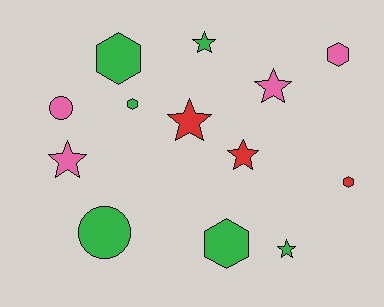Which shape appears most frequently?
Star, with 6 objects.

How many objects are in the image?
There are 13 objects.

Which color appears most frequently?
Green, with 6 objects.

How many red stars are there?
There are 2 red stars.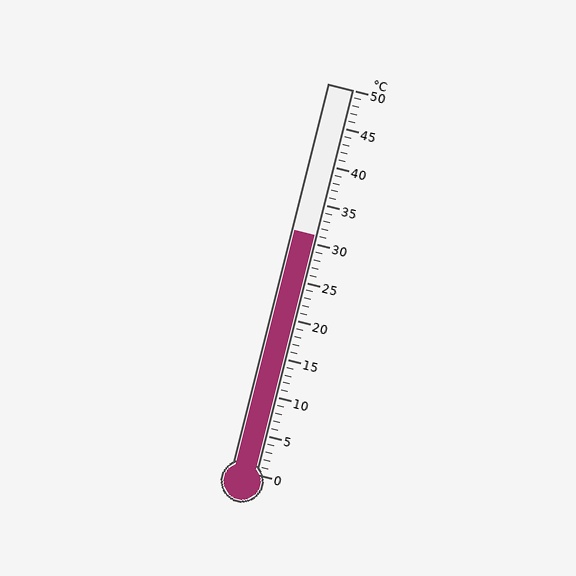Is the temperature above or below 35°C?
The temperature is below 35°C.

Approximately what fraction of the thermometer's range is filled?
The thermometer is filled to approximately 60% of its range.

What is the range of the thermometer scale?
The thermometer scale ranges from 0°C to 50°C.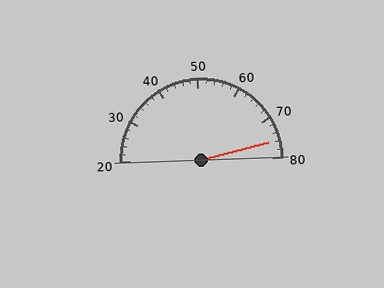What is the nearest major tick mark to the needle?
The nearest major tick mark is 80.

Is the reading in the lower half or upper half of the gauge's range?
The reading is in the upper half of the range (20 to 80).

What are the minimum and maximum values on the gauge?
The gauge ranges from 20 to 80.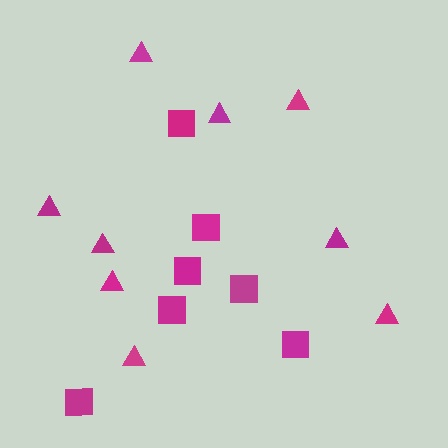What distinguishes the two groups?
There are 2 groups: one group of triangles (9) and one group of squares (7).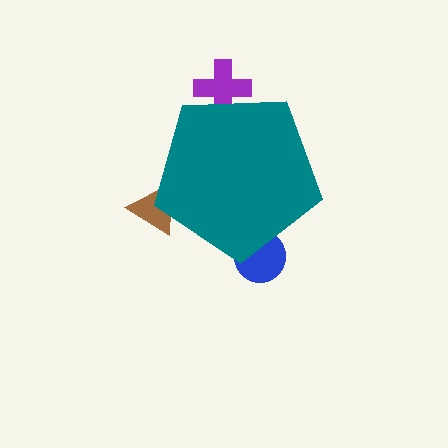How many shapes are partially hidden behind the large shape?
3 shapes are partially hidden.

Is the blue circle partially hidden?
Yes, the blue circle is partially hidden behind the teal pentagon.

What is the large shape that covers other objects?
A teal pentagon.